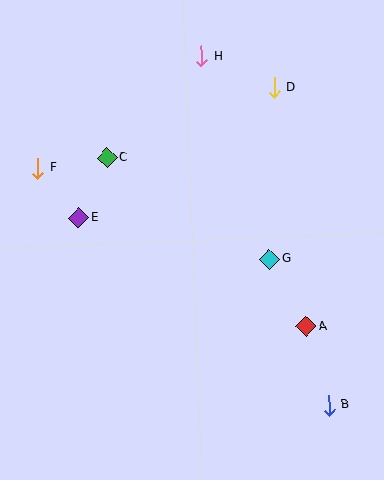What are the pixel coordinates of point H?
Point H is at (202, 56).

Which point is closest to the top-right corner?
Point D is closest to the top-right corner.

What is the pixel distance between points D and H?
The distance between D and H is 79 pixels.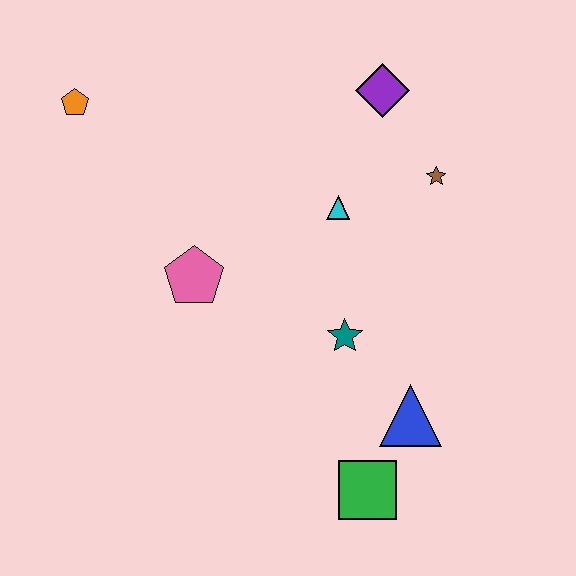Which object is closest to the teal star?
The blue triangle is closest to the teal star.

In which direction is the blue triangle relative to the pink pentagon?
The blue triangle is to the right of the pink pentagon.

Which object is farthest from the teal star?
The orange pentagon is farthest from the teal star.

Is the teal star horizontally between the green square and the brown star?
No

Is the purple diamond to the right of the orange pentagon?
Yes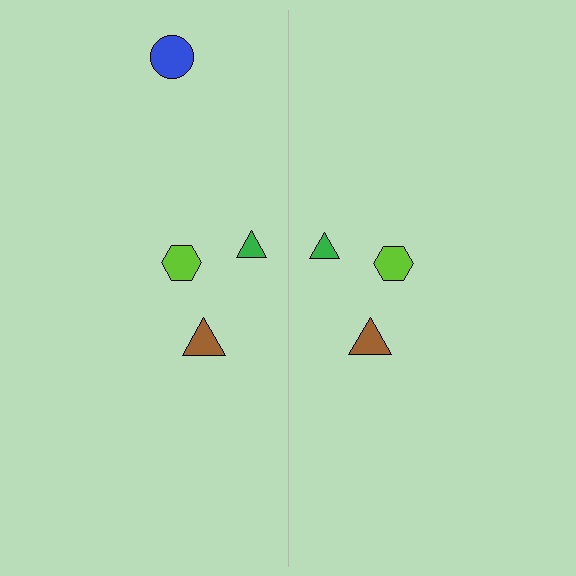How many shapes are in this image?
There are 7 shapes in this image.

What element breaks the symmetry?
A blue circle is missing from the right side.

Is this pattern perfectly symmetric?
No, the pattern is not perfectly symmetric. A blue circle is missing from the right side.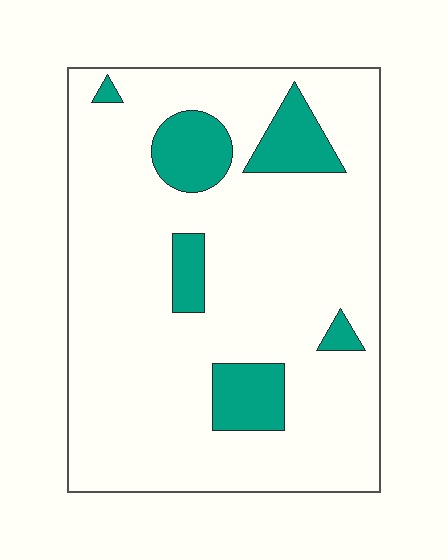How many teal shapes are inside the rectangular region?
6.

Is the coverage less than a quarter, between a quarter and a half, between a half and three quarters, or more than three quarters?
Less than a quarter.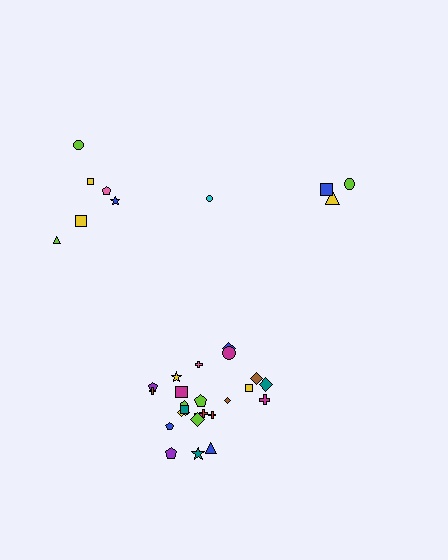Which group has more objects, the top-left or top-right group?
The top-left group.